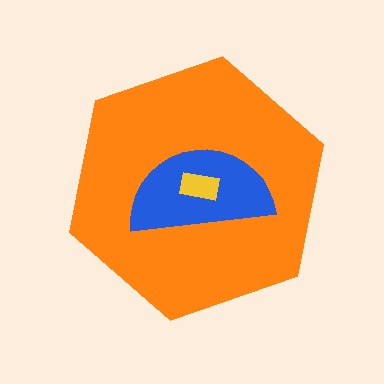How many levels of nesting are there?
3.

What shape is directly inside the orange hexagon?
The blue semicircle.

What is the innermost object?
The yellow rectangle.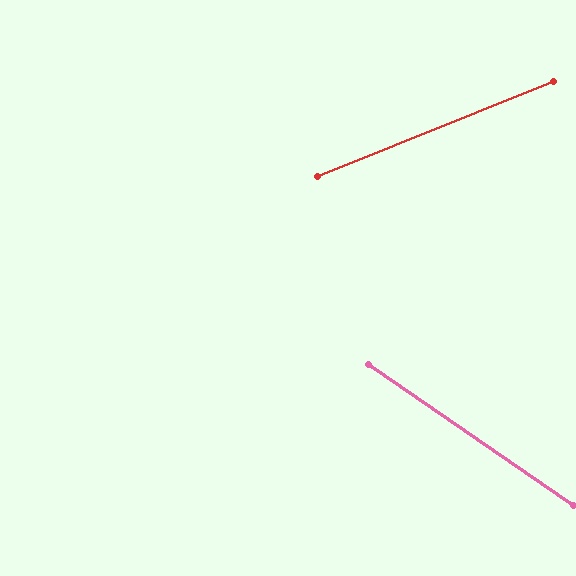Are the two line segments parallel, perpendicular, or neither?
Neither parallel nor perpendicular — they differ by about 56°.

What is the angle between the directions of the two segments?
Approximately 56 degrees.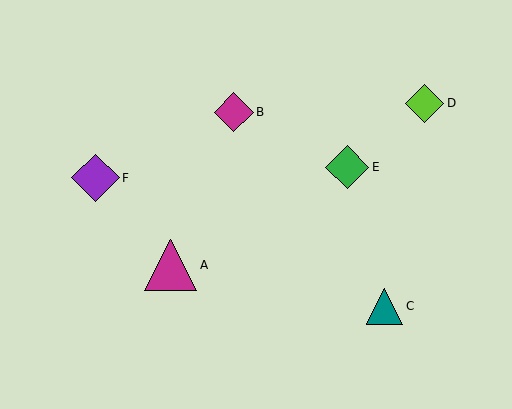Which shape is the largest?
The magenta triangle (labeled A) is the largest.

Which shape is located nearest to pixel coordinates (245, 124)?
The magenta diamond (labeled B) at (234, 112) is nearest to that location.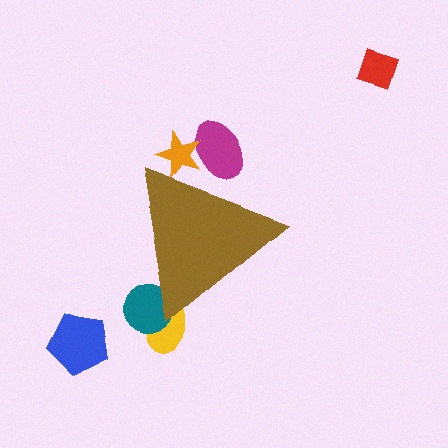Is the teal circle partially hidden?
Yes, the teal circle is partially hidden behind the brown triangle.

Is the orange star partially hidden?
Yes, the orange star is partially hidden behind the brown triangle.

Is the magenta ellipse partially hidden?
Yes, the magenta ellipse is partially hidden behind the brown triangle.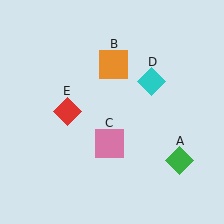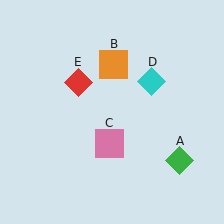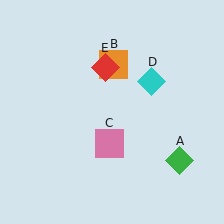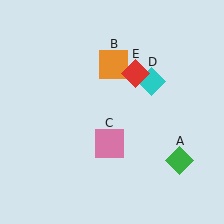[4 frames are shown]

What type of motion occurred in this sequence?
The red diamond (object E) rotated clockwise around the center of the scene.